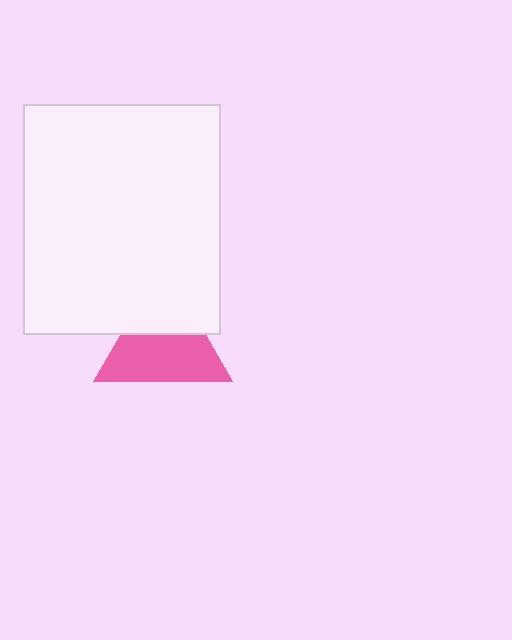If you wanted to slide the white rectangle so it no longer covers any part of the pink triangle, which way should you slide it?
Slide it up — that is the most direct way to separate the two shapes.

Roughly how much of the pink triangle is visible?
About half of it is visible (roughly 62%).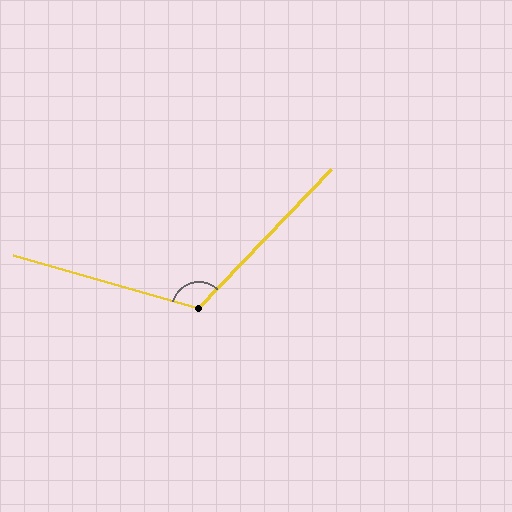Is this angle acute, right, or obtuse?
It is obtuse.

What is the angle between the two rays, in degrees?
Approximately 118 degrees.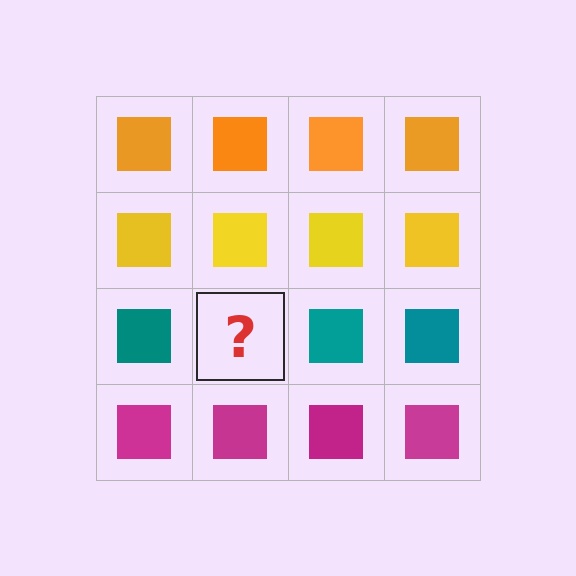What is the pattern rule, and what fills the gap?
The rule is that each row has a consistent color. The gap should be filled with a teal square.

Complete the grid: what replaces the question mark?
The question mark should be replaced with a teal square.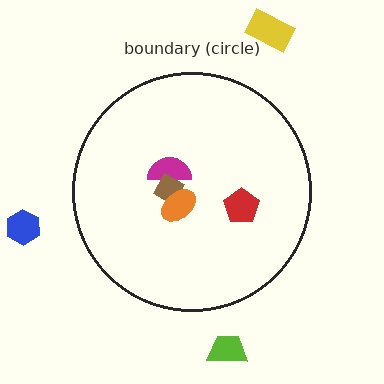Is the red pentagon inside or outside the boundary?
Inside.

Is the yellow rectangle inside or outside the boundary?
Outside.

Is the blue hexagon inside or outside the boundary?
Outside.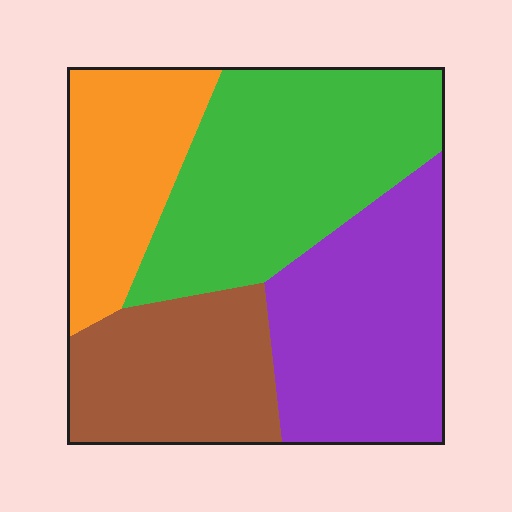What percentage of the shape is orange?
Orange takes up about one fifth (1/5) of the shape.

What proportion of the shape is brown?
Brown takes up less than a quarter of the shape.